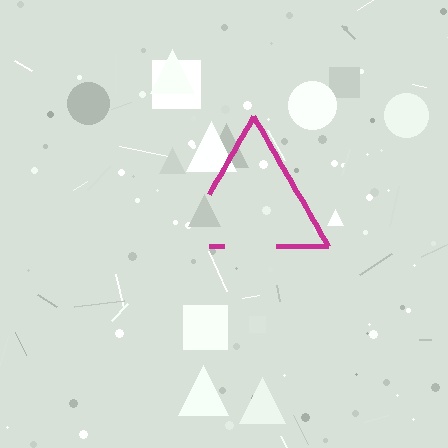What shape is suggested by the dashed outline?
The dashed outline suggests a triangle.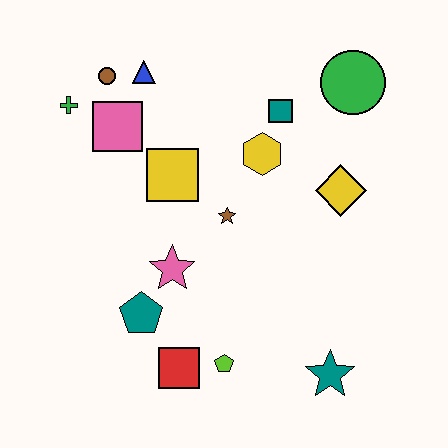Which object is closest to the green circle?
The teal square is closest to the green circle.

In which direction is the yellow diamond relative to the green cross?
The yellow diamond is to the right of the green cross.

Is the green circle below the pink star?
No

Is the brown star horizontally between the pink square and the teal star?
Yes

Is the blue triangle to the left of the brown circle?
No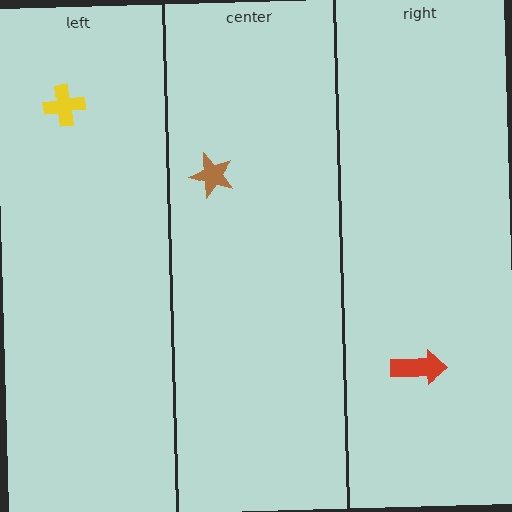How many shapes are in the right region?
1.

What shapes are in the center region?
The brown star.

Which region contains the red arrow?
The right region.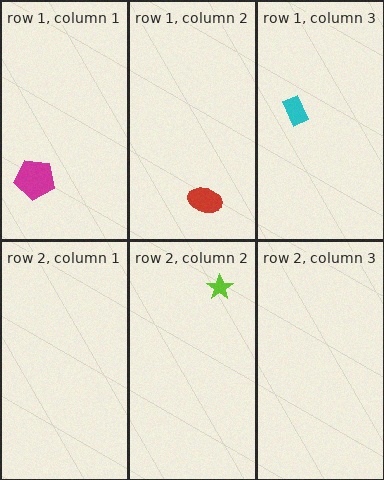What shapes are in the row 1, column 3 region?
The cyan rectangle.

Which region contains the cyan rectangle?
The row 1, column 3 region.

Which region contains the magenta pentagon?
The row 1, column 1 region.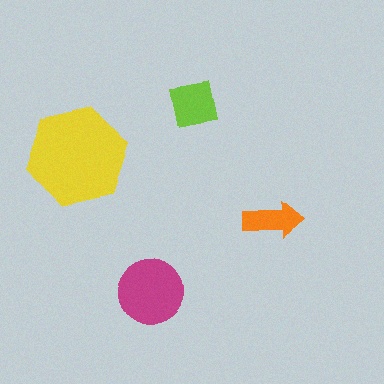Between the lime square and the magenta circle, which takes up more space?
The magenta circle.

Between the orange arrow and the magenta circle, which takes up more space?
The magenta circle.